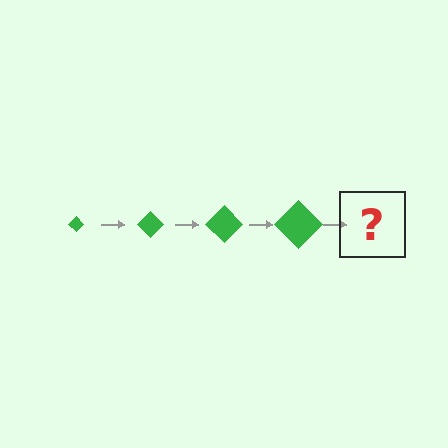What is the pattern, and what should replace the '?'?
The pattern is that the diamond gets progressively larger each step. The '?' should be a green diamond, larger than the previous one.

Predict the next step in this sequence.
The next step is a green diamond, larger than the previous one.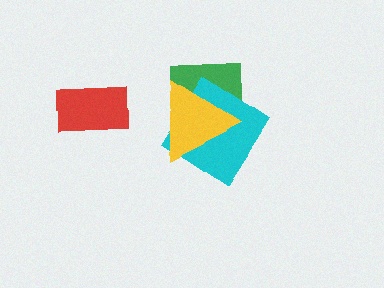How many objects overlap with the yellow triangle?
2 objects overlap with the yellow triangle.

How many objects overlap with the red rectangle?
0 objects overlap with the red rectangle.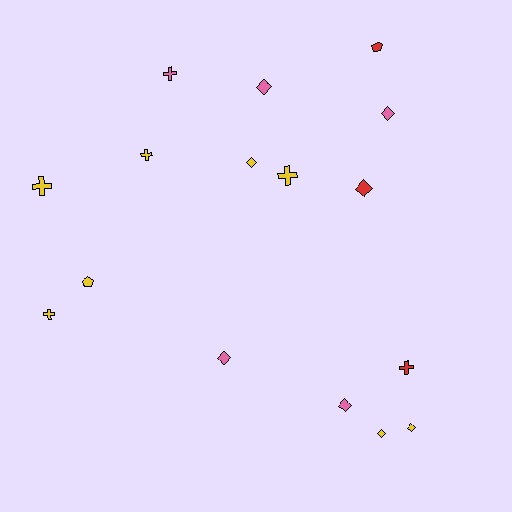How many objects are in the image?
There are 16 objects.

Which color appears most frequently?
Yellow, with 8 objects.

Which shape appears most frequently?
Diamond, with 8 objects.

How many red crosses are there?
There is 1 red cross.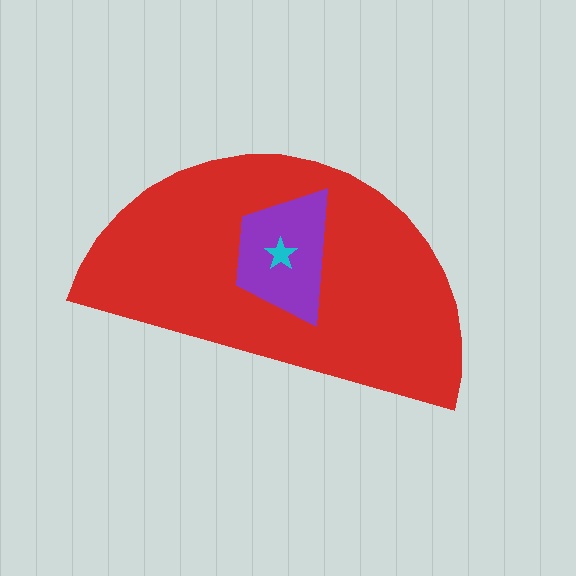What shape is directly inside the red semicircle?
The purple trapezoid.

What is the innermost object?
The cyan star.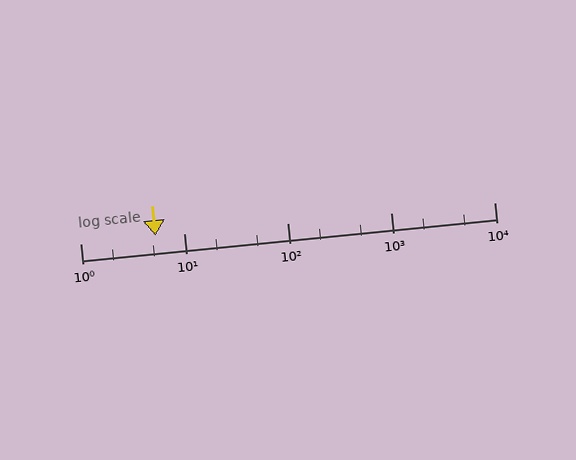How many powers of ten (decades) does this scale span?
The scale spans 4 decades, from 1 to 10000.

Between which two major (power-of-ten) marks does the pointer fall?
The pointer is between 1 and 10.